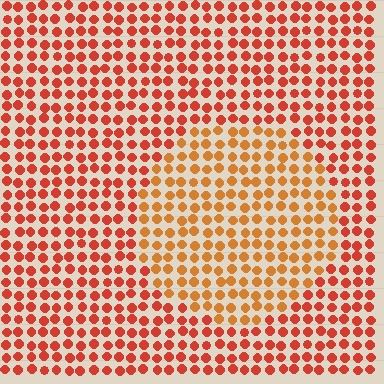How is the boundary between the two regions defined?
The boundary is defined purely by a slight shift in hue (about 25 degrees). Spacing, size, and orientation are identical on both sides.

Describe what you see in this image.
The image is filled with small red elements in a uniform arrangement. A circle-shaped region is visible where the elements are tinted to a slightly different hue, forming a subtle color boundary.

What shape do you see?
I see a circle.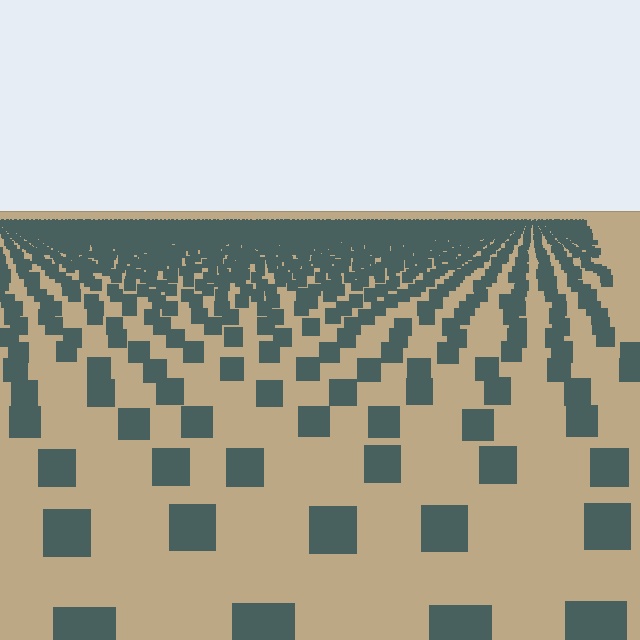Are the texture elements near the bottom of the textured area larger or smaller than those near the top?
Larger. Near the bottom, elements are closer to the viewer and appear at a bigger on-screen size.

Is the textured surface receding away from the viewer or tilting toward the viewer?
The surface is receding away from the viewer. Texture elements get smaller and denser toward the top.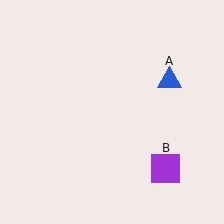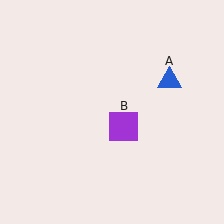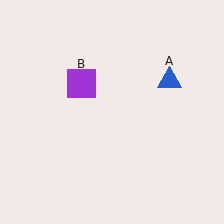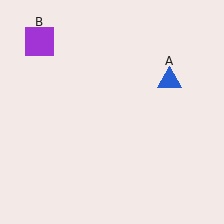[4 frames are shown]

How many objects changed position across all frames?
1 object changed position: purple square (object B).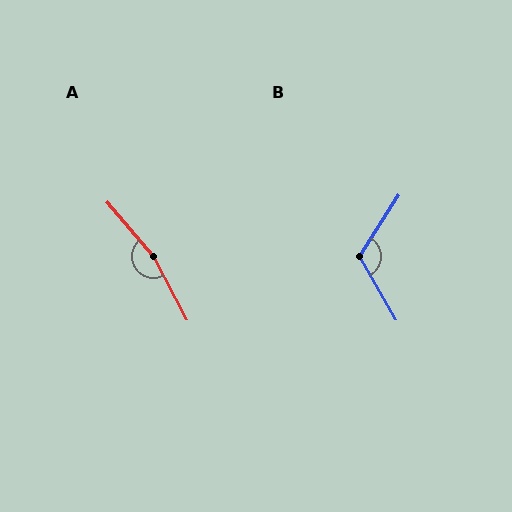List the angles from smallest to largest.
B (117°), A (167°).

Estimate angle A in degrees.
Approximately 167 degrees.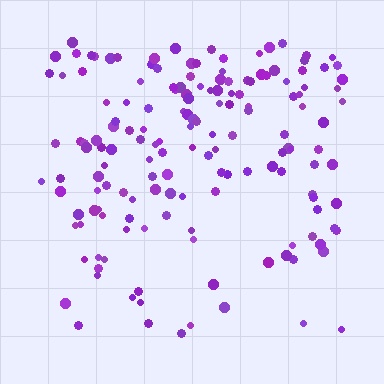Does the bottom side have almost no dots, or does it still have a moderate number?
Still a moderate number, just noticeably fewer than the top.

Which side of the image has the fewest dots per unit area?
The bottom.